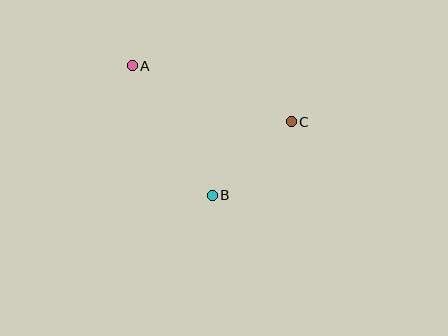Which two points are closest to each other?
Points B and C are closest to each other.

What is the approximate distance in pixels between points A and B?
The distance between A and B is approximately 152 pixels.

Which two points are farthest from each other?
Points A and C are farthest from each other.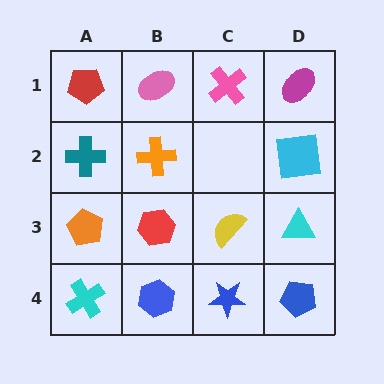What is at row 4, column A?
A cyan cross.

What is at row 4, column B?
A blue hexagon.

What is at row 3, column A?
An orange pentagon.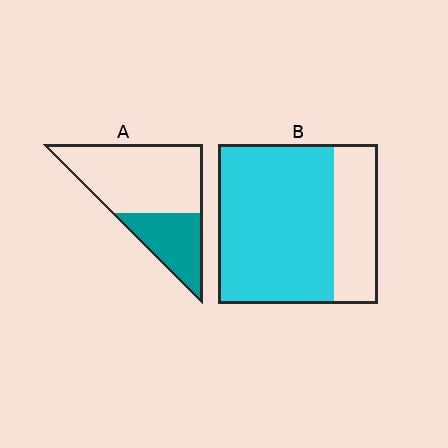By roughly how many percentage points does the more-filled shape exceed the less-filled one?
By roughly 40 percentage points (B over A).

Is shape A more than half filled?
No.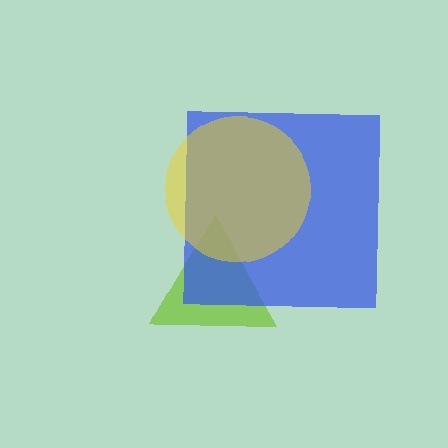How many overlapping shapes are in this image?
There are 3 overlapping shapes in the image.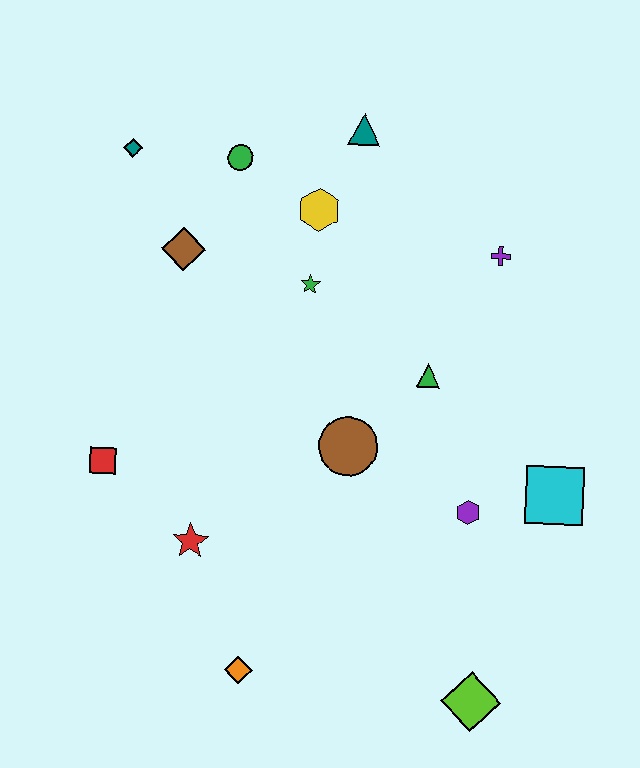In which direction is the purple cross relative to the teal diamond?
The purple cross is to the right of the teal diamond.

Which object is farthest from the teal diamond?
The lime diamond is farthest from the teal diamond.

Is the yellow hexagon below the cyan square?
No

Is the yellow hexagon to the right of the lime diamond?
No